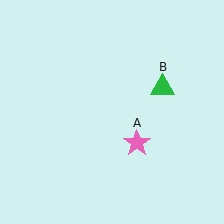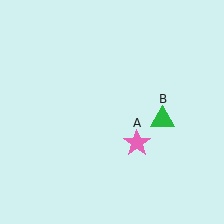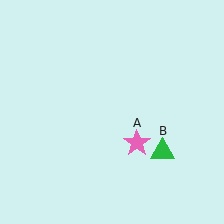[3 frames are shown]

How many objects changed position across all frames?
1 object changed position: green triangle (object B).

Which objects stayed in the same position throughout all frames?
Pink star (object A) remained stationary.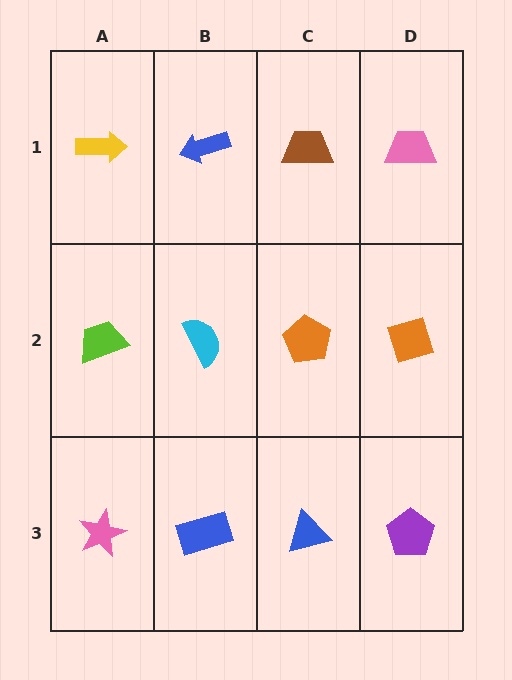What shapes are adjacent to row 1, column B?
A cyan semicircle (row 2, column B), a yellow arrow (row 1, column A), a brown trapezoid (row 1, column C).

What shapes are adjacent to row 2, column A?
A yellow arrow (row 1, column A), a pink star (row 3, column A), a cyan semicircle (row 2, column B).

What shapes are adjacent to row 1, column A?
A lime trapezoid (row 2, column A), a blue arrow (row 1, column B).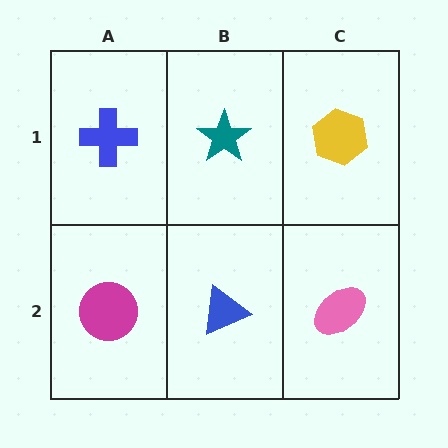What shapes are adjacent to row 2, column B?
A teal star (row 1, column B), a magenta circle (row 2, column A), a pink ellipse (row 2, column C).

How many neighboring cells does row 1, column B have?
3.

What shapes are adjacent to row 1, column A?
A magenta circle (row 2, column A), a teal star (row 1, column B).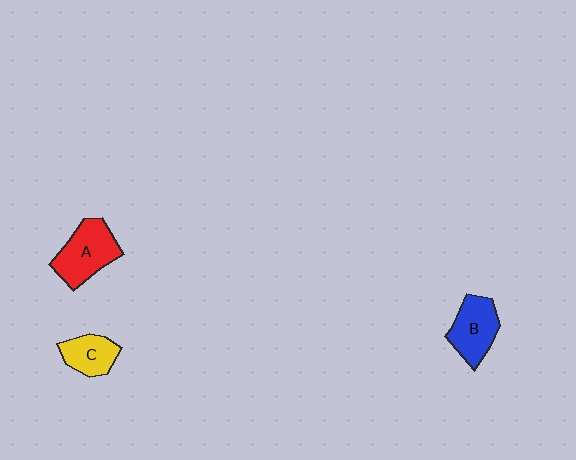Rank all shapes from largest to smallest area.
From largest to smallest: A (red), B (blue), C (yellow).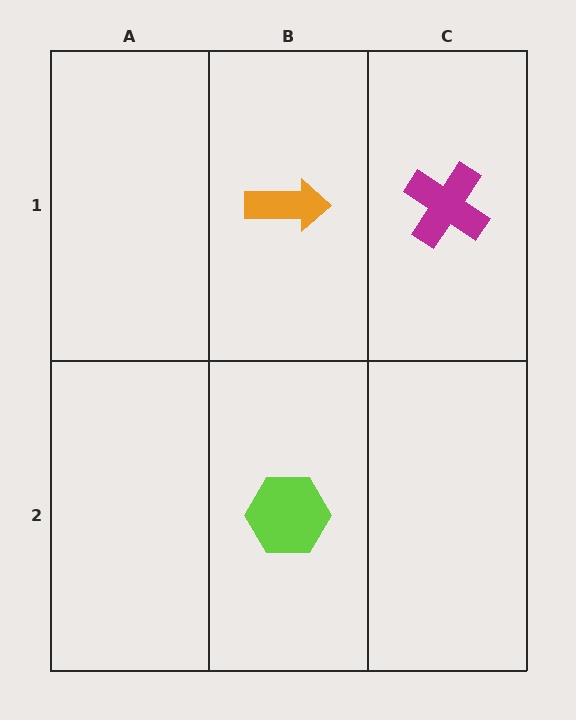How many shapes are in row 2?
1 shape.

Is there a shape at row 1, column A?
No, that cell is empty.